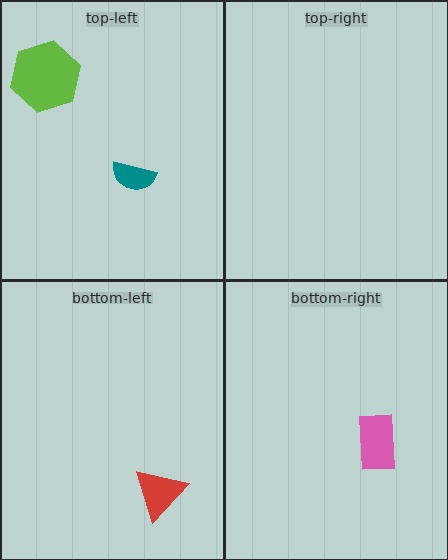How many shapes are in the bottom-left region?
1.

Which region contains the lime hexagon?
The top-left region.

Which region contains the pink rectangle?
The bottom-right region.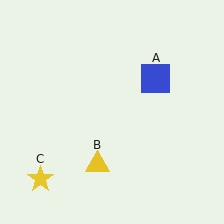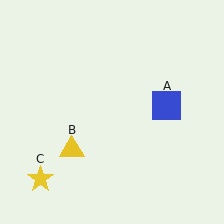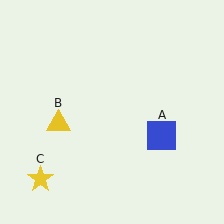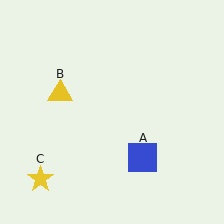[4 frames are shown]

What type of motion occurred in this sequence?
The blue square (object A), yellow triangle (object B) rotated clockwise around the center of the scene.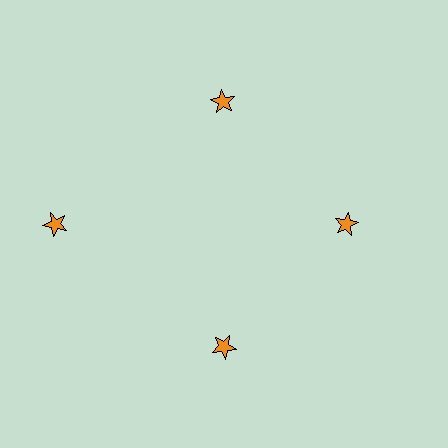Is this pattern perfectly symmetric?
No. The 4 orange stars are arranged in a ring, but one element near the 9 o'clock position is pushed outward from the center, breaking the 4-fold rotational symmetry.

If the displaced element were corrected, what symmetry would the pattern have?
It would have 4-fold rotational symmetry — the pattern would map onto itself every 90 degrees.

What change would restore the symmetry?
The symmetry would be restored by moving it inward, back onto the ring so that all 4 stars sit at equal angles and equal distance from the center.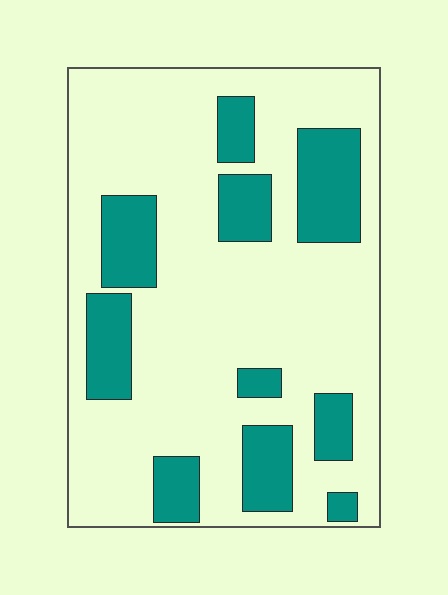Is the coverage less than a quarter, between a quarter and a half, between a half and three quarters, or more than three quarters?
Between a quarter and a half.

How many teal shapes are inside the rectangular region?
10.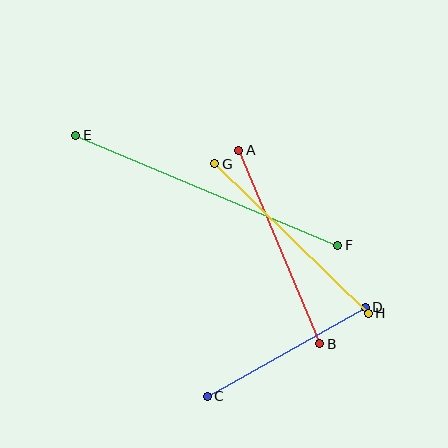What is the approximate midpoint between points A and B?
The midpoint is at approximately (279, 247) pixels.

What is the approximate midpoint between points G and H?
The midpoint is at approximately (291, 239) pixels.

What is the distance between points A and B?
The distance is approximately 210 pixels.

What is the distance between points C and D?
The distance is approximately 181 pixels.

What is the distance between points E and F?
The distance is approximately 284 pixels.